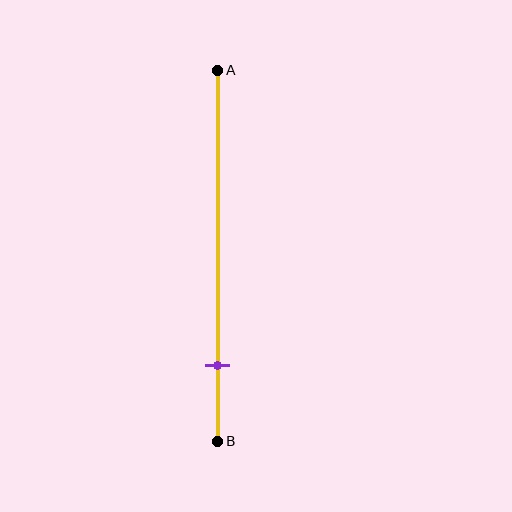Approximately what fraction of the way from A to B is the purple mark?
The purple mark is approximately 80% of the way from A to B.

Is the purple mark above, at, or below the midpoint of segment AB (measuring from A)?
The purple mark is below the midpoint of segment AB.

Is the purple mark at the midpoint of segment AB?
No, the mark is at about 80% from A, not at the 50% midpoint.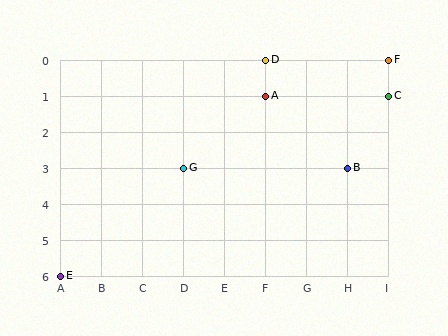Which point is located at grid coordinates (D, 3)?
Point G is at (D, 3).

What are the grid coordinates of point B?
Point B is at grid coordinates (H, 3).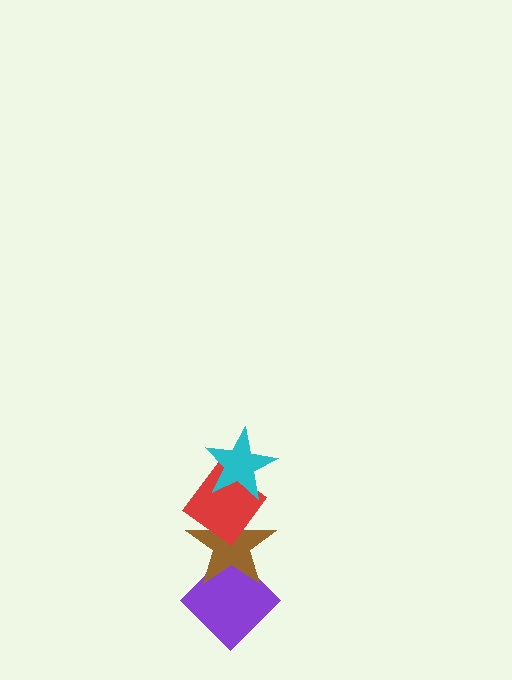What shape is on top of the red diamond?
The cyan star is on top of the red diamond.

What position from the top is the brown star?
The brown star is 3rd from the top.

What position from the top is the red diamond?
The red diamond is 2nd from the top.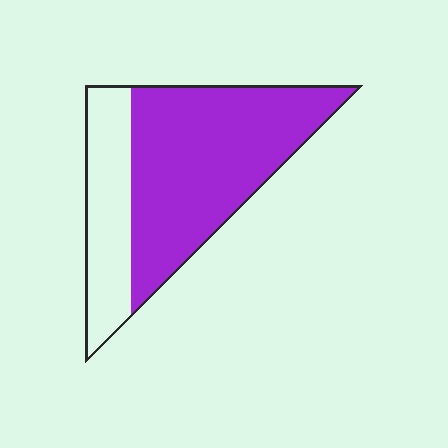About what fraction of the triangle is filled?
About two thirds (2/3).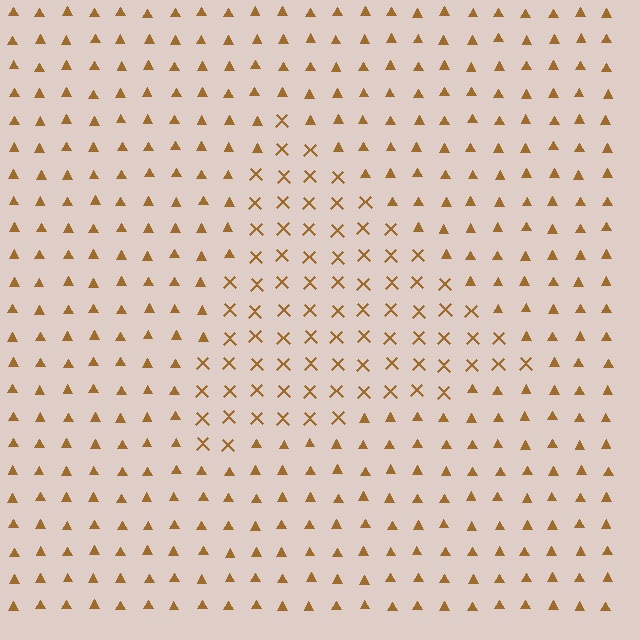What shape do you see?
I see a triangle.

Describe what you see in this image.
The image is filled with small brown elements arranged in a uniform grid. A triangle-shaped region contains X marks, while the surrounding area contains triangles. The boundary is defined purely by the change in element shape.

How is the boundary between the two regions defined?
The boundary is defined by a change in element shape: X marks inside vs. triangles outside. All elements share the same color and spacing.